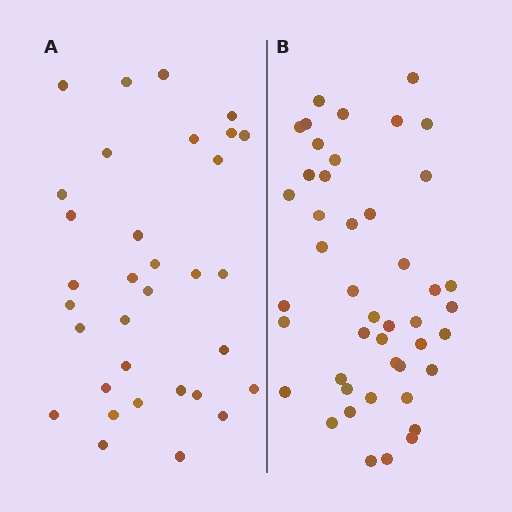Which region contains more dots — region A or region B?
Region B (the right region) has more dots.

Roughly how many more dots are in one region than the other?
Region B has roughly 12 or so more dots than region A.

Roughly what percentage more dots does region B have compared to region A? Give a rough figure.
About 35% more.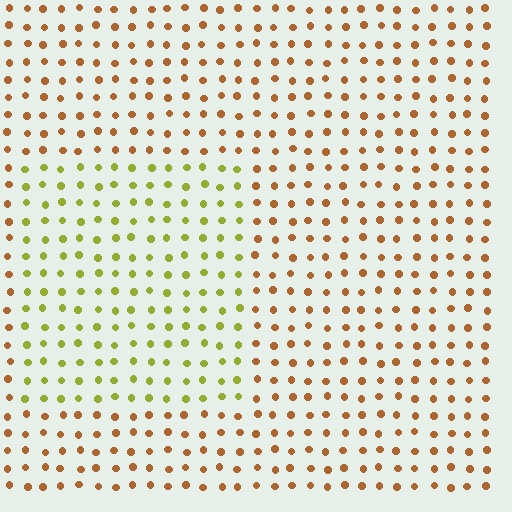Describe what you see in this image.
The image is filled with small brown elements in a uniform arrangement. A rectangle-shaped region is visible where the elements are tinted to a slightly different hue, forming a subtle color boundary.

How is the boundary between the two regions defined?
The boundary is defined purely by a slight shift in hue (about 46 degrees). Spacing, size, and orientation are identical on both sides.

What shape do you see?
I see a rectangle.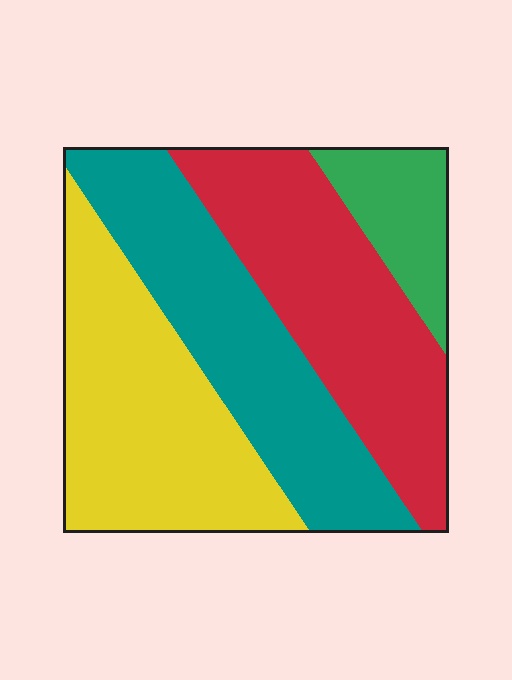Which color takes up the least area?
Green, at roughly 10%.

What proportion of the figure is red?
Red takes up between a quarter and a half of the figure.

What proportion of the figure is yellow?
Yellow covers around 30% of the figure.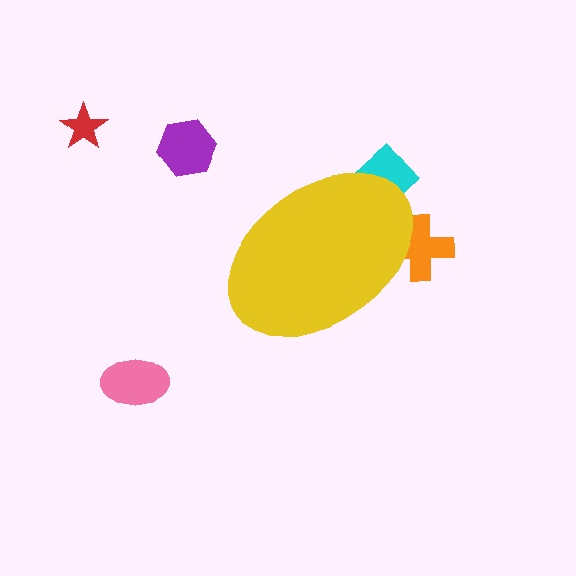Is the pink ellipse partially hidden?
No, the pink ellipse is fully visible.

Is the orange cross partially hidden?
Yes, the orange cross is partially hidden behind the yellow ellipse.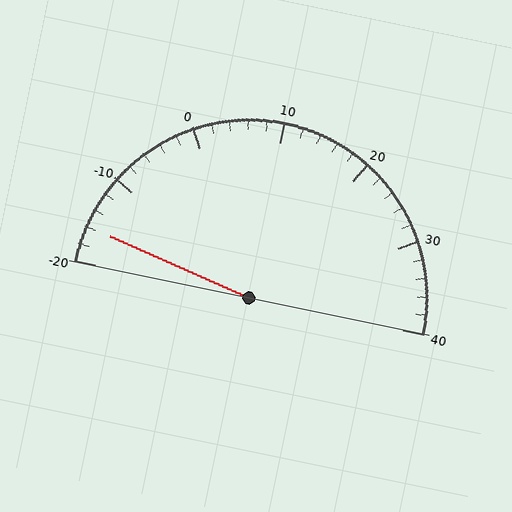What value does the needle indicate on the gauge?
The needle indicates approximately -16.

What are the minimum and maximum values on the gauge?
The gauge ranges from -20 to 40.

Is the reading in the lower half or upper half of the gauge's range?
The reading is in the lower half of the range (-20 to 40).